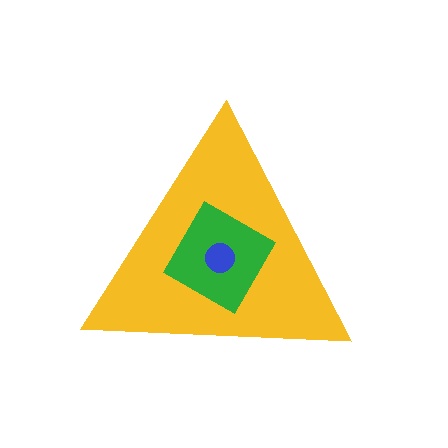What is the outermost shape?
The yellow triangle.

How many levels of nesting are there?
3.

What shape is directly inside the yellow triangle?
The green diamond.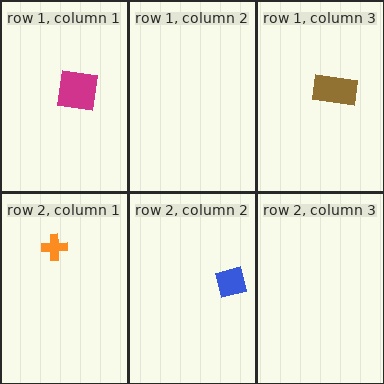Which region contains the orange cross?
The row 2, column 1 region.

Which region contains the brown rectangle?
The row 1, column 3 region.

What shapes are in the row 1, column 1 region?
The magenta square.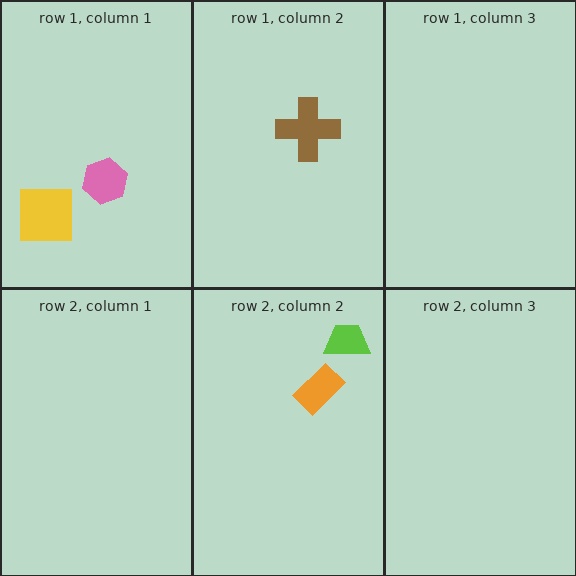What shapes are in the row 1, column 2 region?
The brown cross.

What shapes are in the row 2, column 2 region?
The lime trapezoid, the orange rectangle.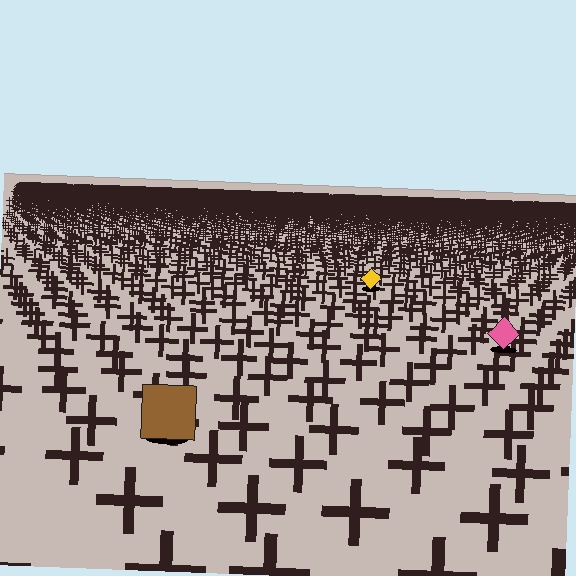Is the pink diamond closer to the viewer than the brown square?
No. The brown square is closer — you can tell from the texture gradient: the ground texture is coarser near it.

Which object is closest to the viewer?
The brown square is closest. The texture marks near it are larger and more spread out.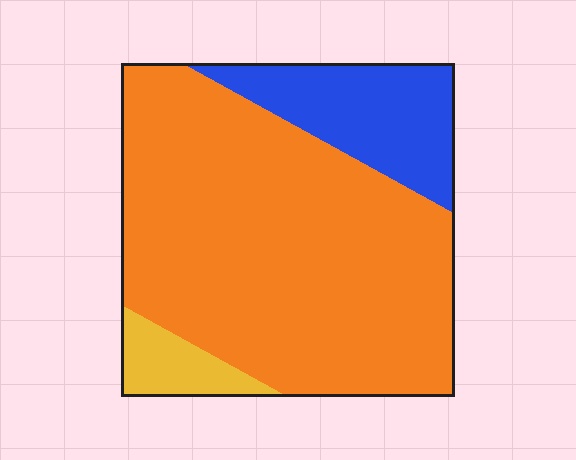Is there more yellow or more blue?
Blue.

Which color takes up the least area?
Yellow, at roughly 5%.